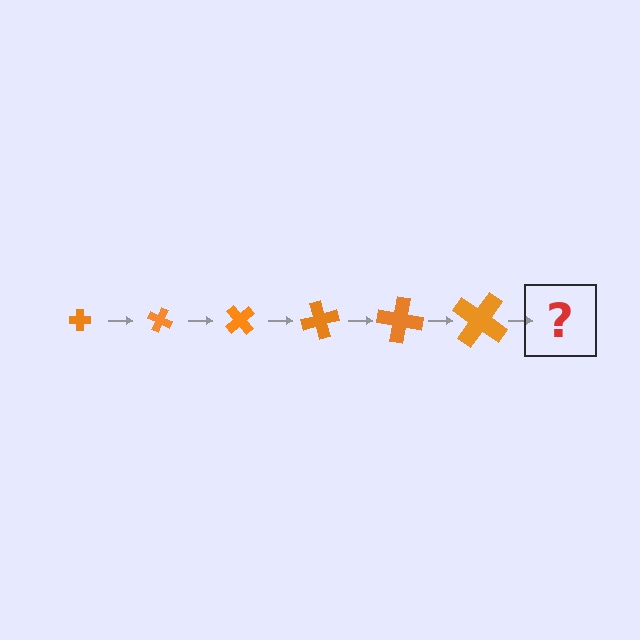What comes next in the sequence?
The next element should be a cross, larger than the previous one and rotated 150 degrees from the start.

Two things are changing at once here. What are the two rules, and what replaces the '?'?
The two rules are that the cross grows larger each step and it rotates 25 degrees each step. The '?' should be a cross, larger than the previous one and rotated 150 degrees from the start.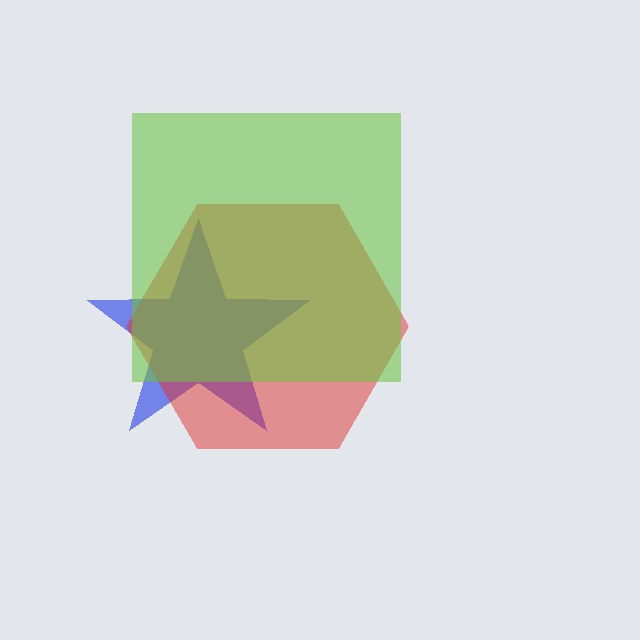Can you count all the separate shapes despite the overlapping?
Yes, there are 3 separate shapes.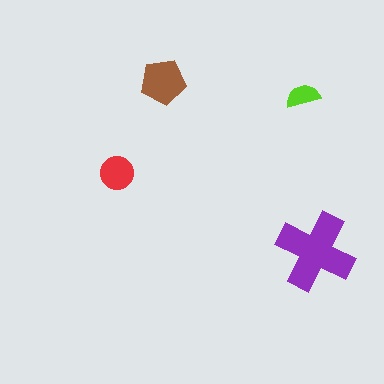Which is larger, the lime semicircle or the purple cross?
The purple cross.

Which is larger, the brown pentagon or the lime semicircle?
The brown pentagon.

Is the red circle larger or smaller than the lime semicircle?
Larger.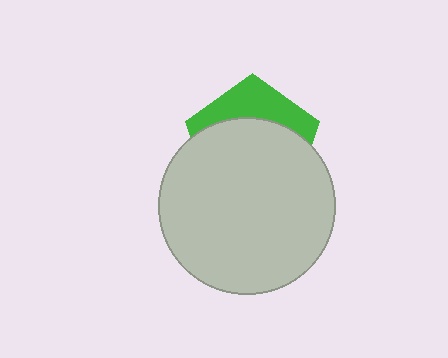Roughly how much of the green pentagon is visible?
A small part of it is visible (roughly 32%).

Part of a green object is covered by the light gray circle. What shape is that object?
It is a pentagon.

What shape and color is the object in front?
The object in front is a light gray circle.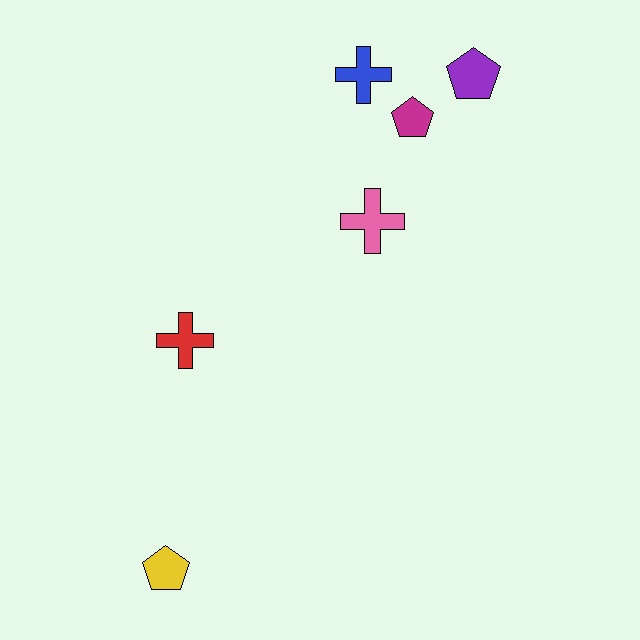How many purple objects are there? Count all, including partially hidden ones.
There is 1 purple object.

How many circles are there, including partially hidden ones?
There are no circles.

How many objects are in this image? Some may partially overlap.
There are 6 objects.